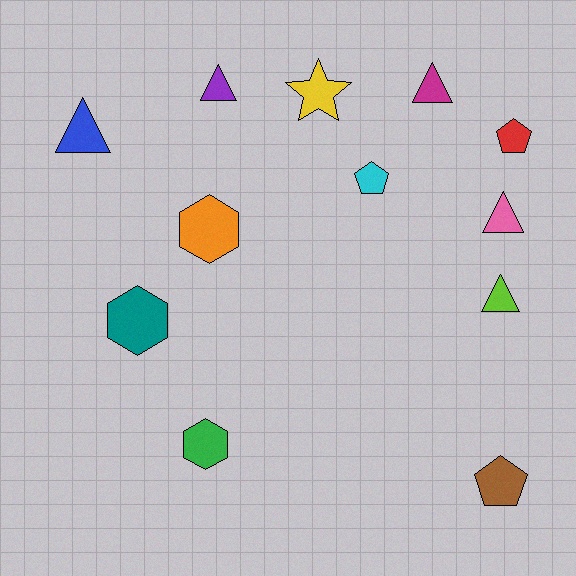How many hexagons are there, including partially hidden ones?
There are 3 hexagons.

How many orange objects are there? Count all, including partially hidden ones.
There is 1 orange object.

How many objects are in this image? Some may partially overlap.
There are 12 objects.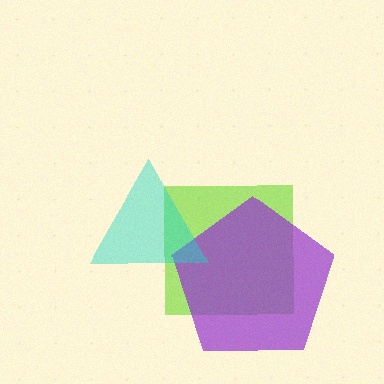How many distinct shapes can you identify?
There are 3 distinct shapes: a lime square, a purple pentagon, a cyan triangle.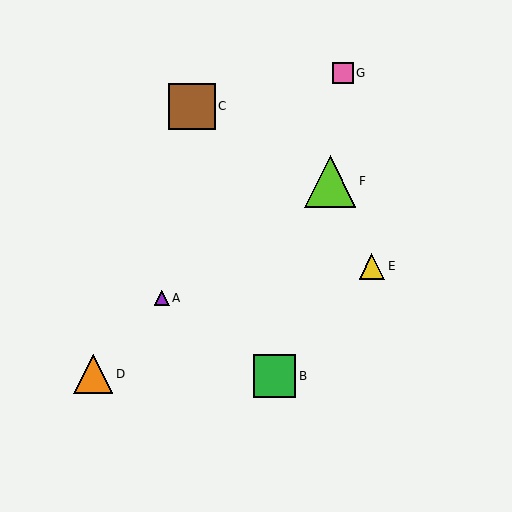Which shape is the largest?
The lime triangle (labeled F) is the largest.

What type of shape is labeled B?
Shape B is a green square.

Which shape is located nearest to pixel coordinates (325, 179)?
The lime triangle (labeled F) at (330, 181) is nearest to that location.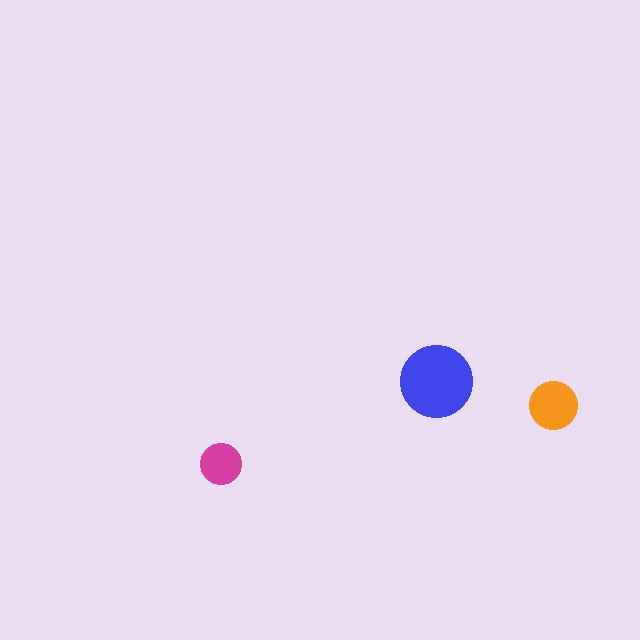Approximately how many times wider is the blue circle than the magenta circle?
About 2 times wider.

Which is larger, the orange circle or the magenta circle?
The orange one.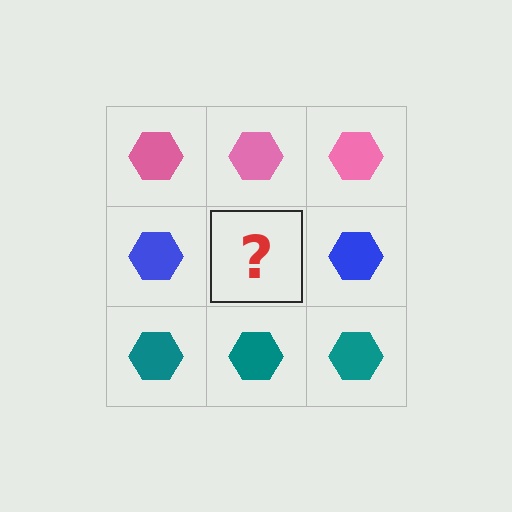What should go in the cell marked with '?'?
The missing cell should contain a blue hexagon.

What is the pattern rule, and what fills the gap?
The rule is that each row has a consistent color. The gap should be filled with a blue hexagon.